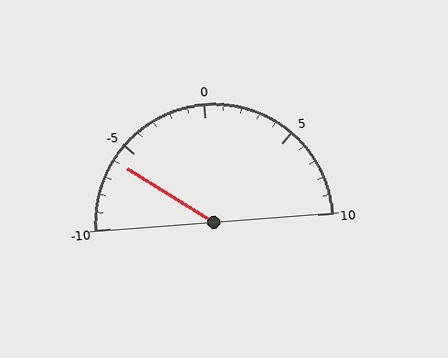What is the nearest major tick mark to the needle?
The nearest major tick mark is -5.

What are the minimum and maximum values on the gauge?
The gauge ranges from -10 to 10.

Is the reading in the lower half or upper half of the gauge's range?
The reading is in the lower half of the range (-10 to 10).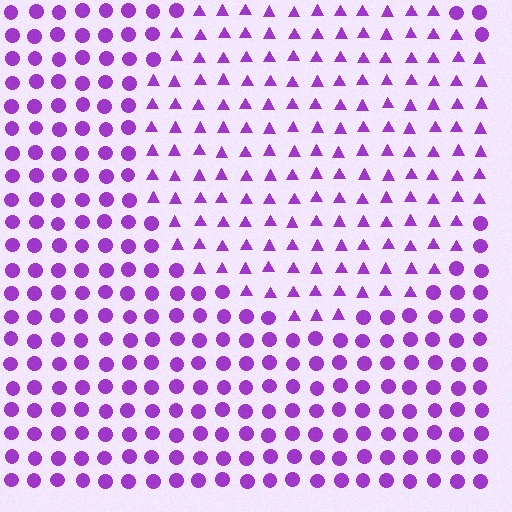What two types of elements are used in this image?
The image uses triangles inside the circle region and circles outside it.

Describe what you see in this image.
The image is filled with small purple elements arranged in a uniform grid. A circle-shaped region contains triangles, while the surrounding area contains circles. The boundary is defined purely by the change in element shape.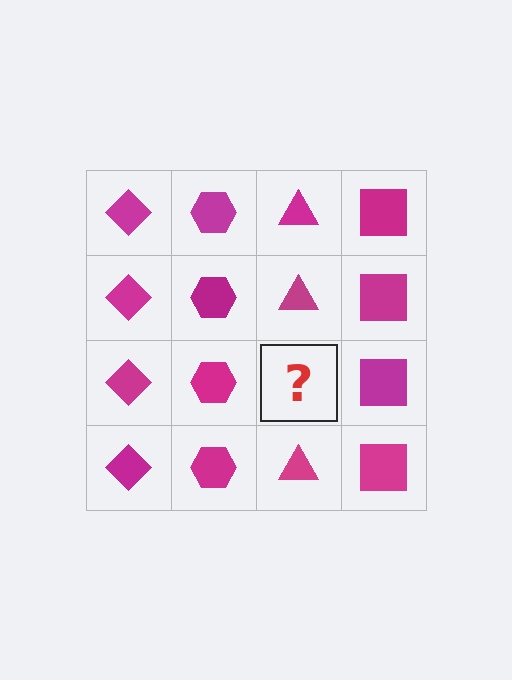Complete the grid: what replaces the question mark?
The question mark should be replaced with a magenta triangle.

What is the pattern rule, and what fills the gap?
The rule is that each column has a consistent shape. The gap should be filled with a magenta triangle.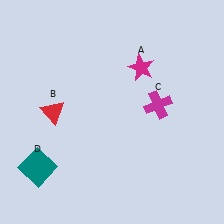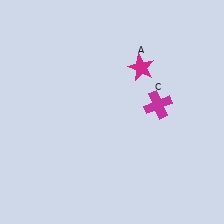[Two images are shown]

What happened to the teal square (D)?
The teal square (D) was removed in Image 2. It was in the bottom-left area of Image 1.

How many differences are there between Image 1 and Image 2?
There are 2 differences between the two images.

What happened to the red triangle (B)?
The red triangle (B) was removed in Image 2. It was in the top-left area of Image 1.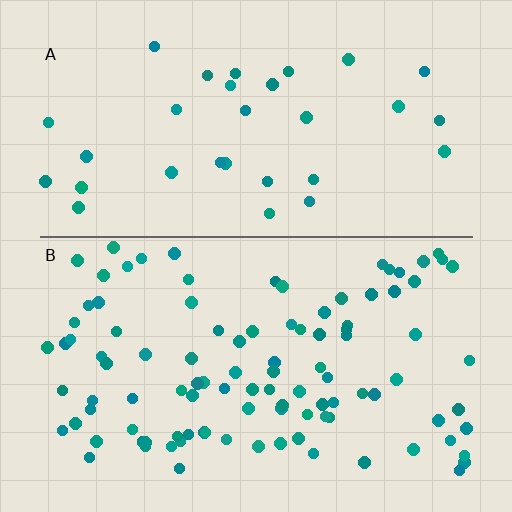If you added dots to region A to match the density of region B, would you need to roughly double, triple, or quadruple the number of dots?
Approximately triple.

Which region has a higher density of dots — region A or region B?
B (the bottom).